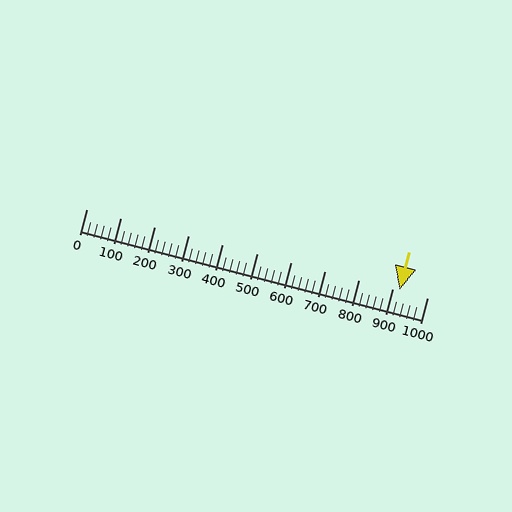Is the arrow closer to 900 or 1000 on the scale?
The arrow is closer to 900.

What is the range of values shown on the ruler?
The ruler shows values from 0 to 1000.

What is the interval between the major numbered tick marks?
The major tick marks are spaced 100 units apart.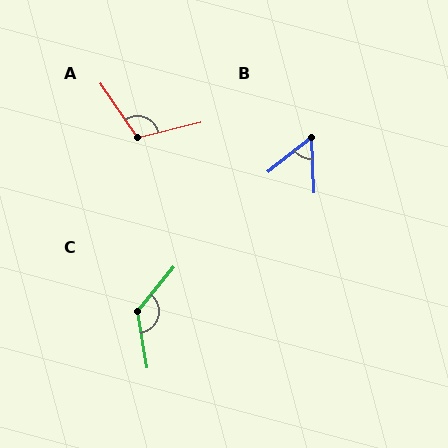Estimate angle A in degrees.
Approximately 111 degrees.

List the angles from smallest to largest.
B (54°), A (111°), C (131°).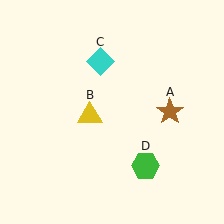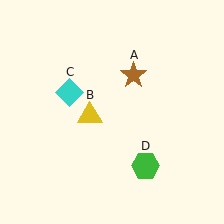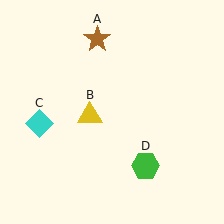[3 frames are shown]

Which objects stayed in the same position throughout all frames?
Yellow triangle (object B) and green hexagon (object D) remained stationary.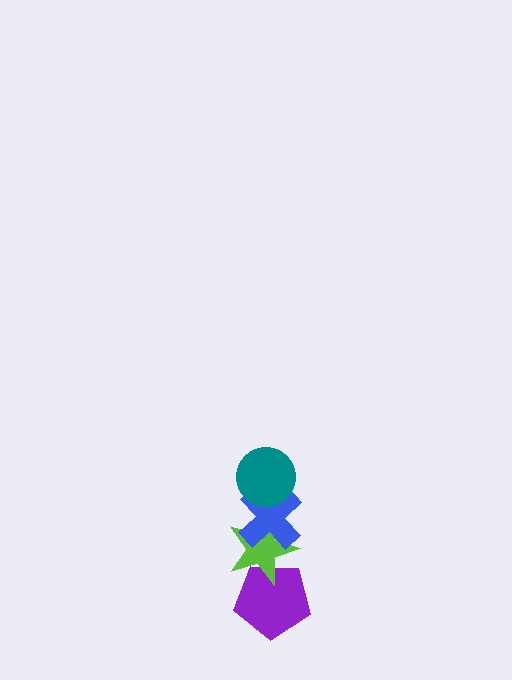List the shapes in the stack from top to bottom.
From top to bottom: the teal circle, the blue cross, the lime star, the purple pentagon.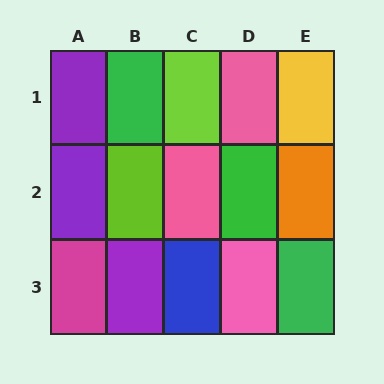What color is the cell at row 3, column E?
Green.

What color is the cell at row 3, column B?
Purple.